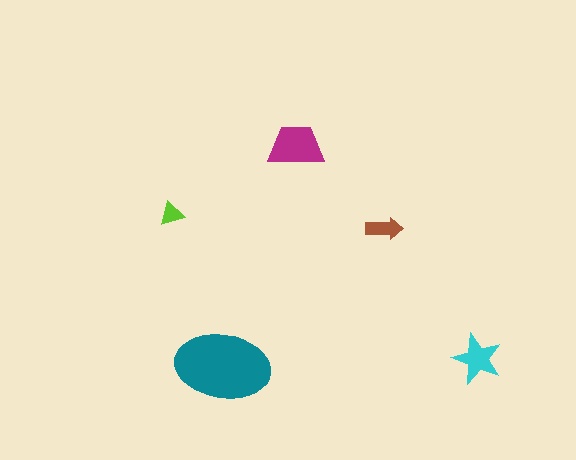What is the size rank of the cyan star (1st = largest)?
3rd.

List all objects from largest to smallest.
The teal ellipse, the magenta trapezoid, the cyan star, the brown arrow, the lime triangle.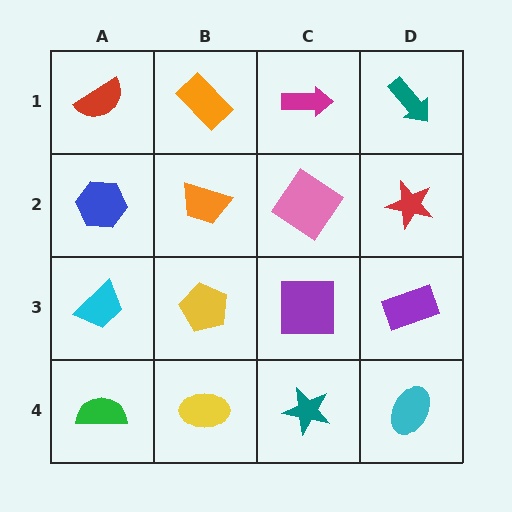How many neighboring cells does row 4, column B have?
3.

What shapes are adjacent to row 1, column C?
A pink diamond (row 2, column C), an orange rectangle (row 1, column B), a teal arrow (row 1, column D).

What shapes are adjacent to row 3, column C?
A pink diamond (row 2, column C), a teal star (row 4, column C), a yellow pentagon (row 3, column B), a purple rectangle (row 3, column D).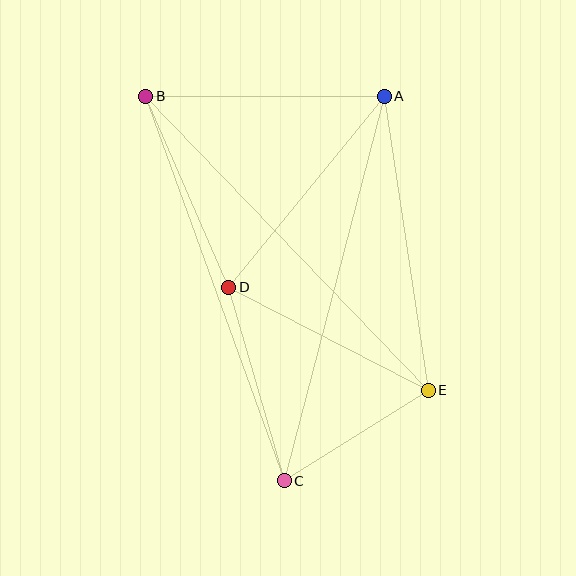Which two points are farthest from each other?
Points B and C are farthest from each other.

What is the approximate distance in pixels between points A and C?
The distance between A and C is approximately 397 pixels.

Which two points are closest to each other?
Points C and E are closest to each other.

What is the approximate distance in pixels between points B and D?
The distance between B and D is approximately 208 pixels.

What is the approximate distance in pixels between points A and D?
The distance between A and D is approximately 247 pixels.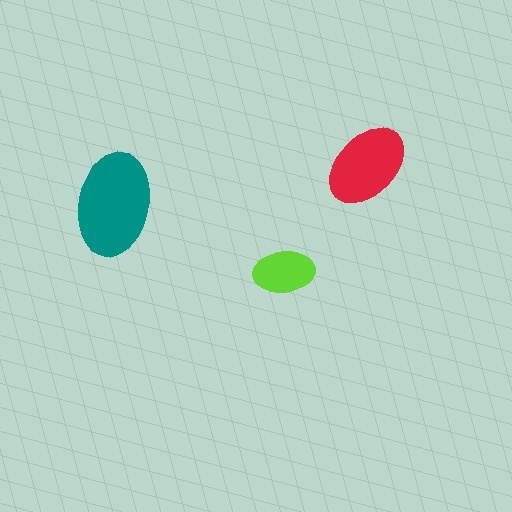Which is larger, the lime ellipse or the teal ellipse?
The teal one.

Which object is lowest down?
The lime ellipse is bottommost.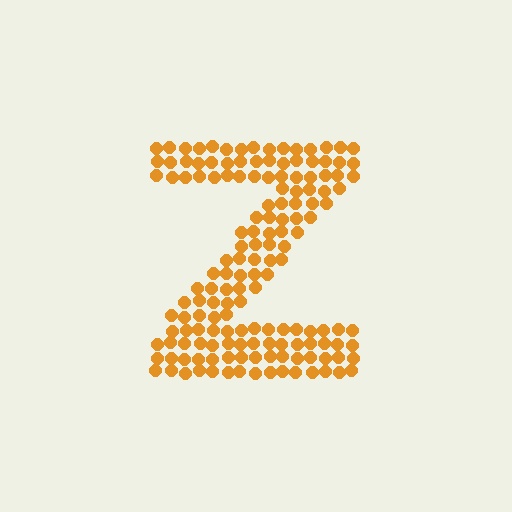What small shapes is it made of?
It is made of small circles.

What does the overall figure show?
The overall figure shows the letter Z.